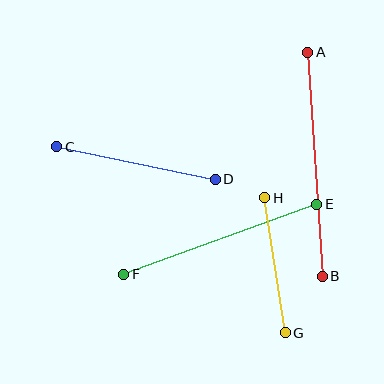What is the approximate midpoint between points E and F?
The midpoint is at approximately (220, 239) pixels.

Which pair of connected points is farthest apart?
Points A and B are farthest apart.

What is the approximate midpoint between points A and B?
The midpoint is at approximately (315, 164) pixels.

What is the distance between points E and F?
The distance is approximately 205 pixels.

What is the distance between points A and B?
The distance is approximately 224 pixels.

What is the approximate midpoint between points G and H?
The midpoint is at approximately (275, 265) pixels.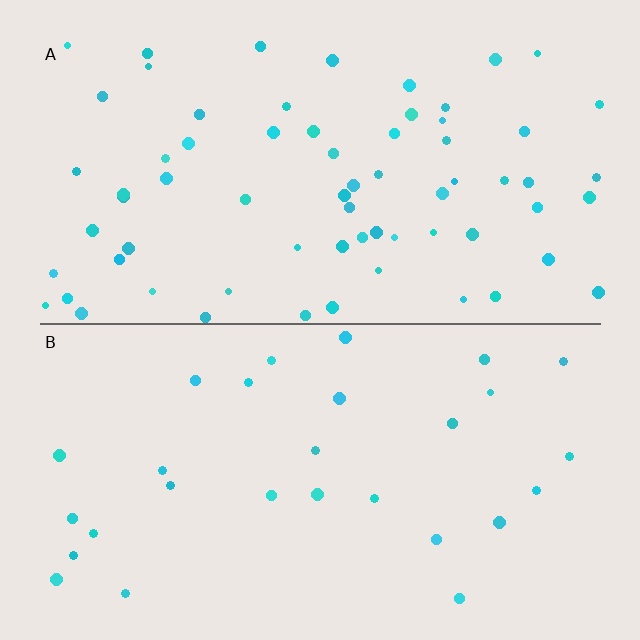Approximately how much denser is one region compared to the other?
Approximately 2.4× — region A over region B.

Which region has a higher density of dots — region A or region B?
A (the top).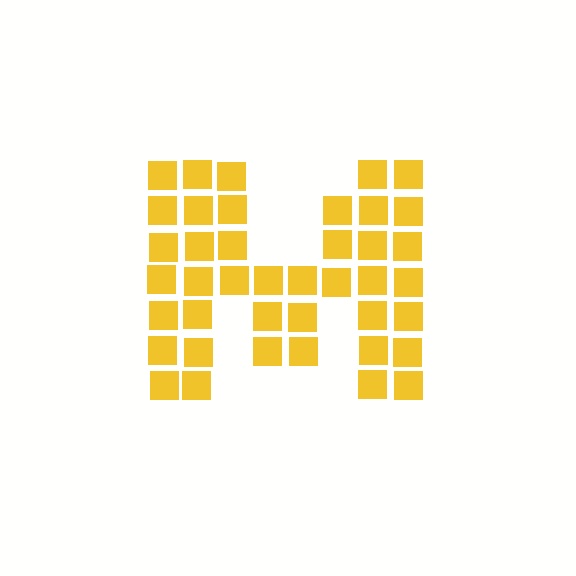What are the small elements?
The small elements are squares.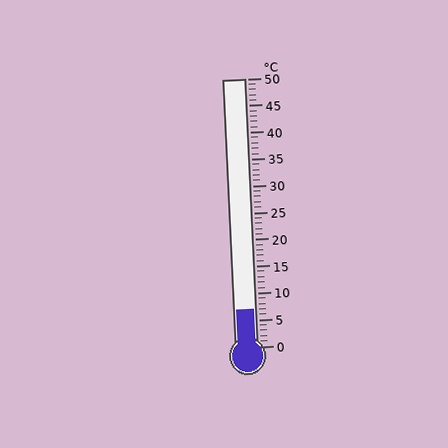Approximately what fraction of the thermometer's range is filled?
The thermometer is filled to approximately 15% of its range.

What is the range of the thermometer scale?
The thermometer scale ranges from 0°C to 50°C.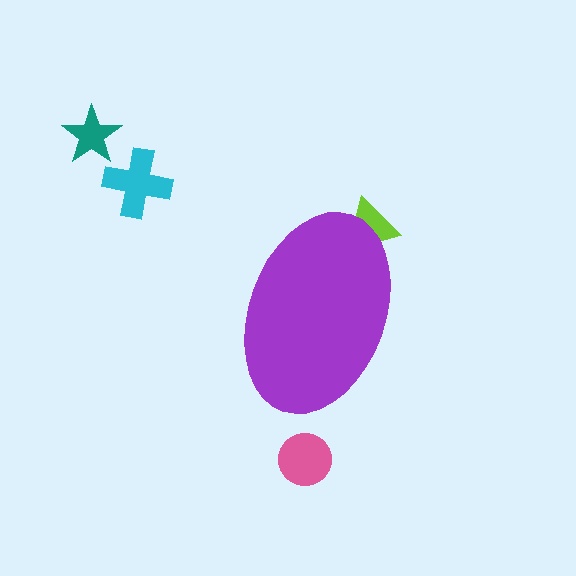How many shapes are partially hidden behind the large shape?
1 shape is partially hidden.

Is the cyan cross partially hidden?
No, the cyan cross is fully visible.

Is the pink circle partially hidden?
No, the pink circle is fully visible.